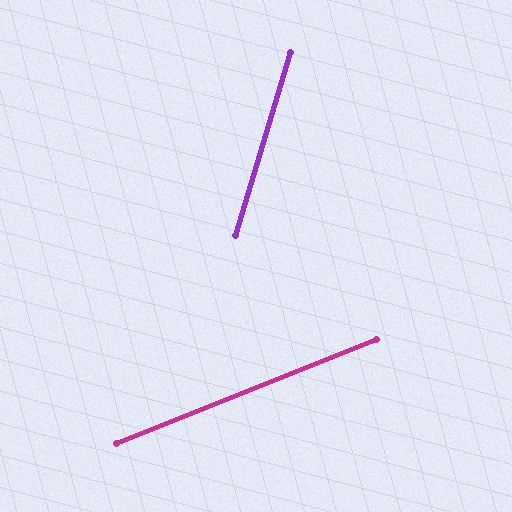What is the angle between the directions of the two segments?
Approximately 52 degrees.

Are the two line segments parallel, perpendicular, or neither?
Neither parallel nor perpendicular — they differ by about 52°.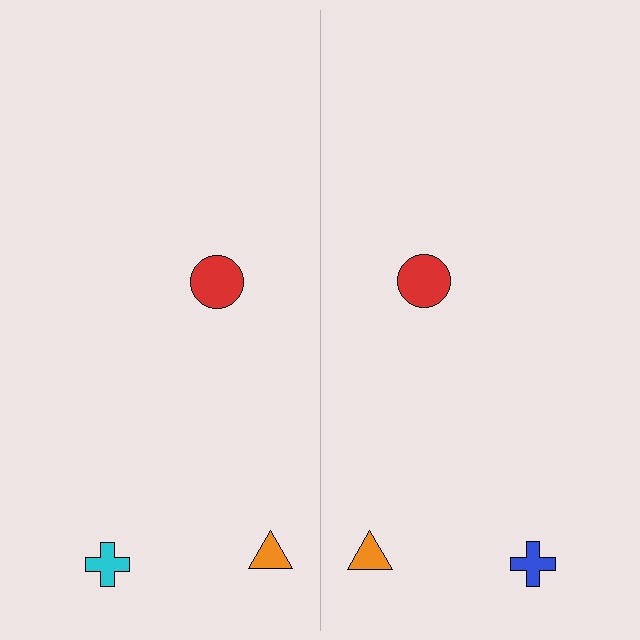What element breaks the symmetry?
The blue cross on the right side breaks the symmetry — its mirror counterpart is cyan.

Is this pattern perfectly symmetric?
No, the pattern is not perfectly symmetric. The blue cross on the right side breaks the symmetry — its mirror counterpart is cyan.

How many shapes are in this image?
There are 6 shapes in this image.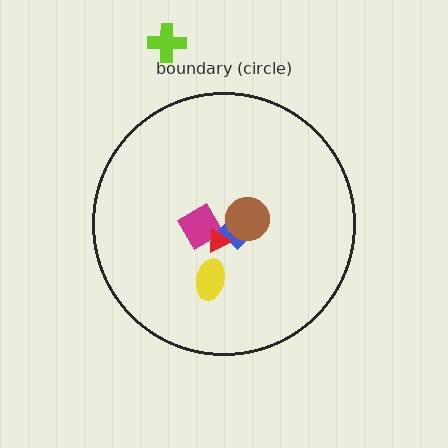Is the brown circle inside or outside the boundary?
Inside.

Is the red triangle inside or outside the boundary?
Inside.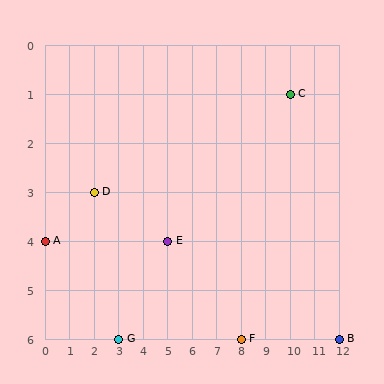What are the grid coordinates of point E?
Point E is at grid coordinates (5, 4).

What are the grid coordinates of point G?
Point G is at grid coordinates (3, 6).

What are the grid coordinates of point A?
Point A is at grid coordinates (0, 4).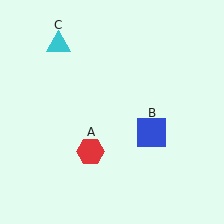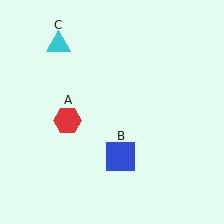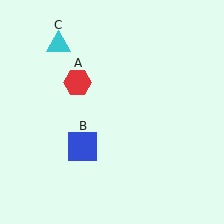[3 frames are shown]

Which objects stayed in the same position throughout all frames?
Cyan triangle (object C) remained stationary.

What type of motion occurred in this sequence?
The red hexagon (object A), blue square (object B) rotated clockwise around the center of the scene.